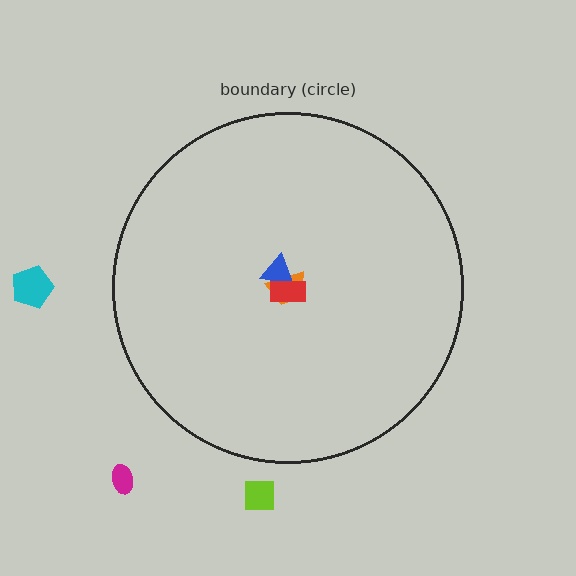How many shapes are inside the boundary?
3 inside, 3 outside.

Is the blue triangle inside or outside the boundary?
Inside.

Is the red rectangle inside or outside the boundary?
Inside.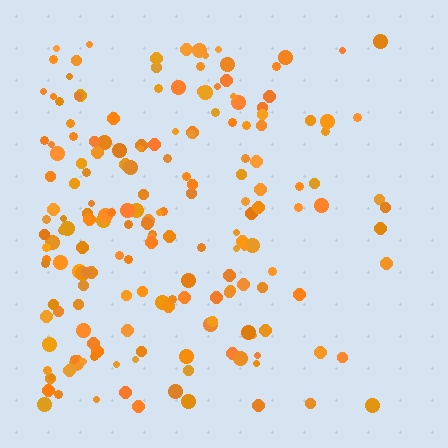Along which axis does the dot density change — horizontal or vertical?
Horizontal.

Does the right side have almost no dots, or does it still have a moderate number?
Still a moderate number, just noticeably fewer than the left.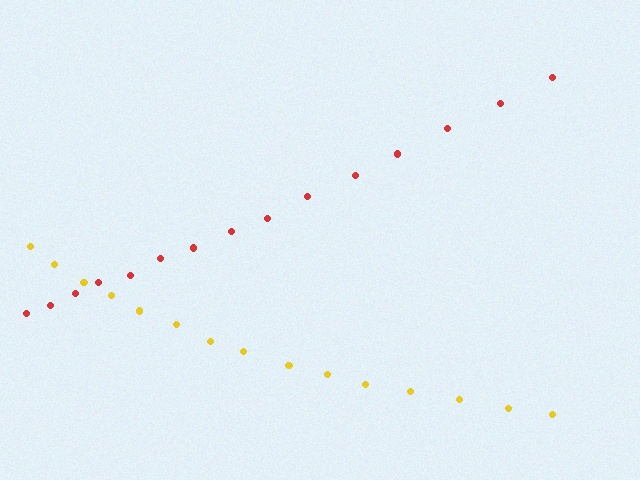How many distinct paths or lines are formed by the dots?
There are 2 distinct paths.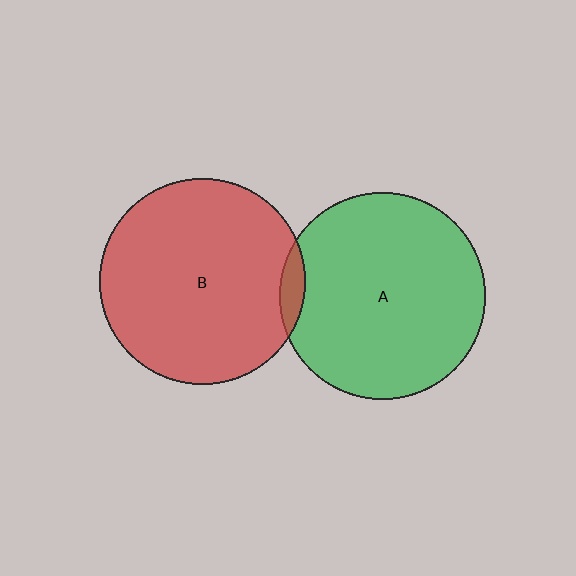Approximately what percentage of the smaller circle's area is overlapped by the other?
Approximately 5%.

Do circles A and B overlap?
Yes.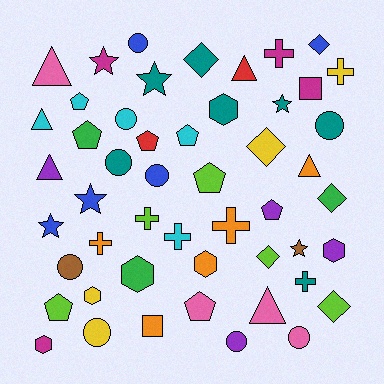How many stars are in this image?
There are 6 stars.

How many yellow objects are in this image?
There are 4 yellow objects.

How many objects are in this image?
There are 50 objects.